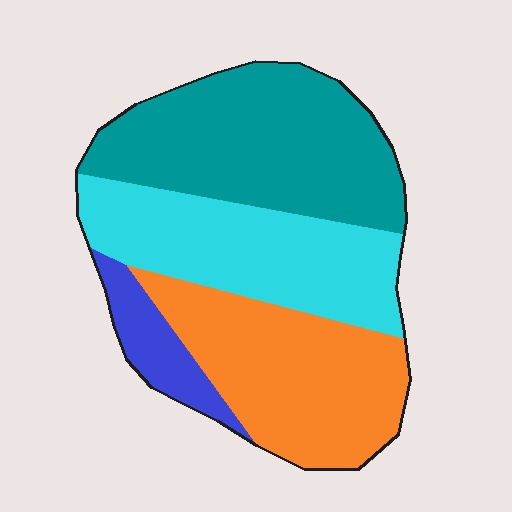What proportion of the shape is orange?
Orange covers roughly 30% of the shape.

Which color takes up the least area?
Blue, at roughly 10%.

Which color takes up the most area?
Teal, at roughly 35%.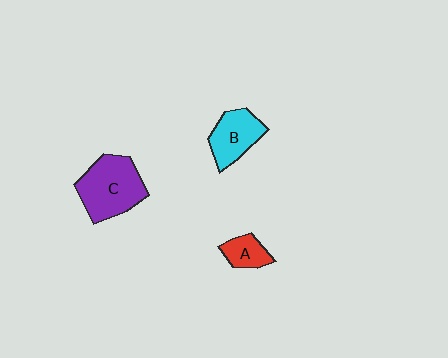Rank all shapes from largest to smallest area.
From largest to smallest: C (purple), B (cyan), A (red).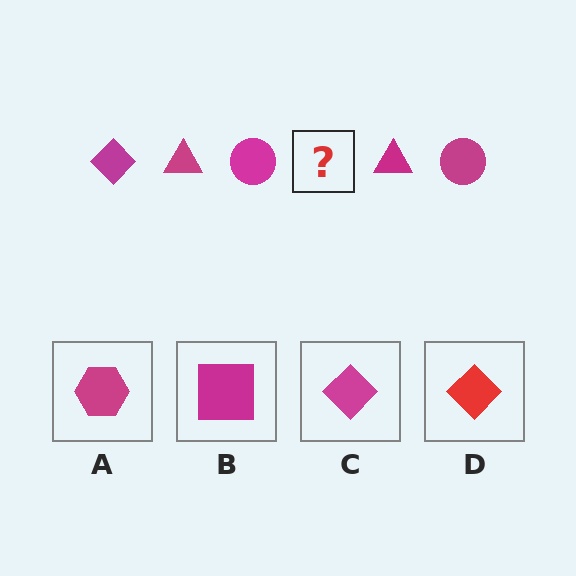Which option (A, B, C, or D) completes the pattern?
C.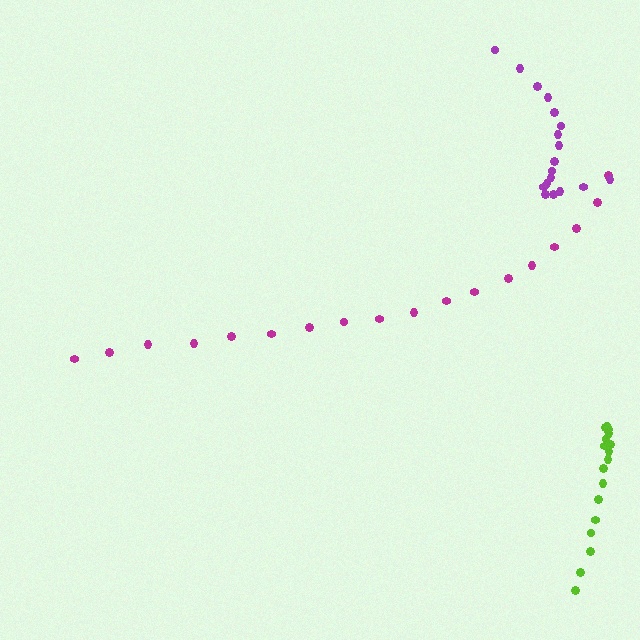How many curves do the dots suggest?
There are 3 distinct paths.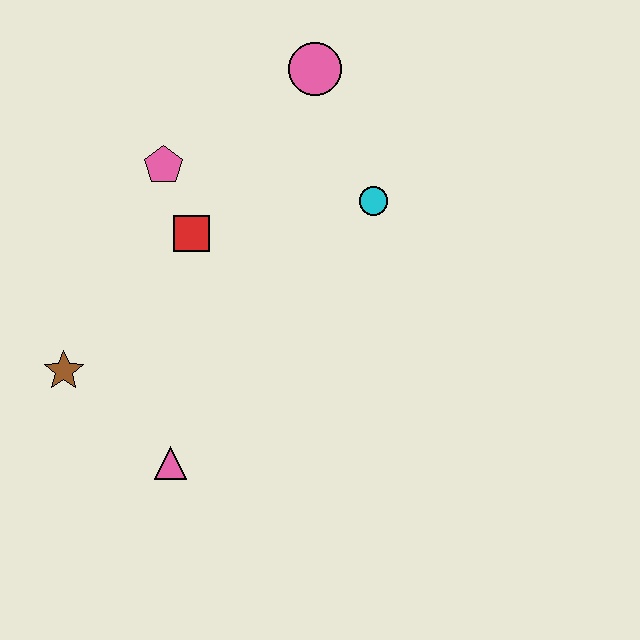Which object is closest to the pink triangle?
The brown star is closest to the pink triangle.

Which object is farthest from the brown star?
The pink circle is farthest from the brown star.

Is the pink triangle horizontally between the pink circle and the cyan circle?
No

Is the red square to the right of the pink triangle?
Yes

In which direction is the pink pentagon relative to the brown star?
The pink pentagon is above the brown star.